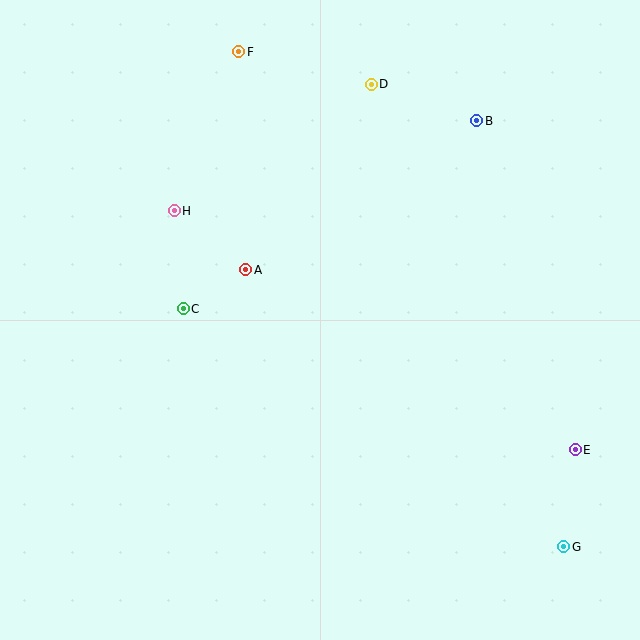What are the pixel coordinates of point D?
Point D is at (371, 84).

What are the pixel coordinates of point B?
Point B is at (477, 121).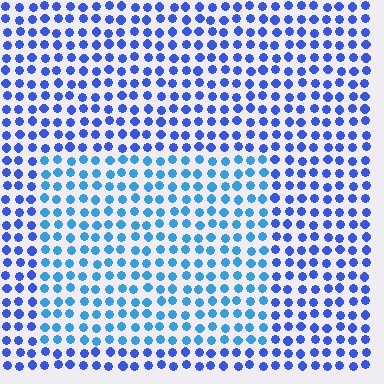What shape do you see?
I see a rectangle.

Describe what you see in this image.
The image is filled with small blue elements in a uniform arrangement. A rectangle-shaped region is visible where the elements are tinted to a slightly different hue, forming a subtle color boundary.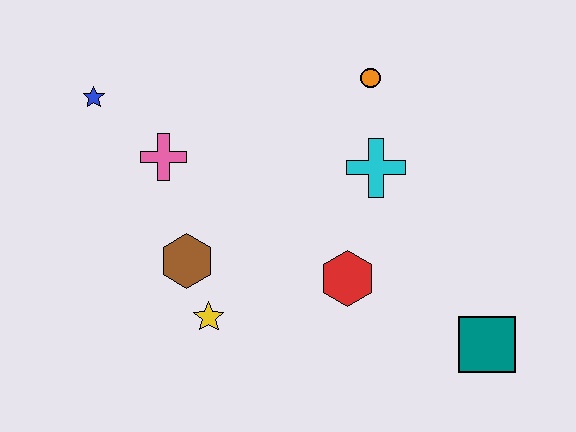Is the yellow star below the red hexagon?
Yes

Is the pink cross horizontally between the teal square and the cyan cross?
No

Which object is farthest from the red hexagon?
The blue star is farthest from the red hexagon.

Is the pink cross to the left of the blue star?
No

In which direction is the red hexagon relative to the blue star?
The red hexagon is to the right of the blue star.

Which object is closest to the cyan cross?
The orange circle is closest to the cyan cross.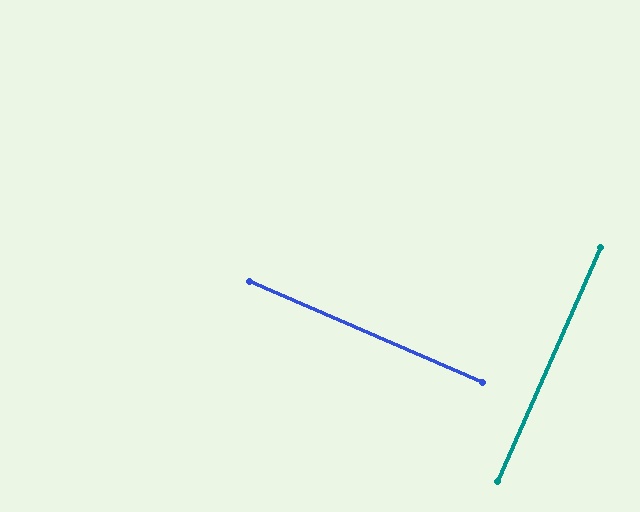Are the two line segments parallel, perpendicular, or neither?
Perpendicular — they meet at approximately 90°.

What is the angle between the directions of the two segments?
Approximately 90 degrees.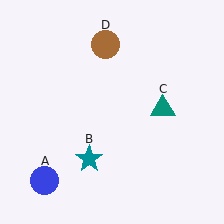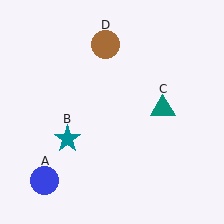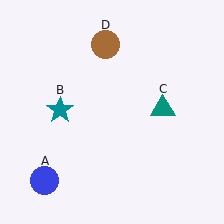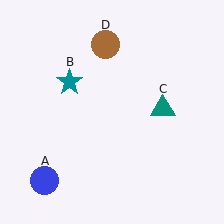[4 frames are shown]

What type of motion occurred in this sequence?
The teal star (object B) rotated clockwise around the center of the scene.